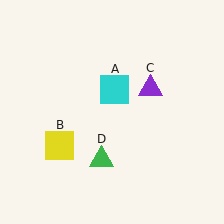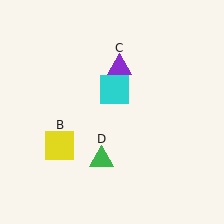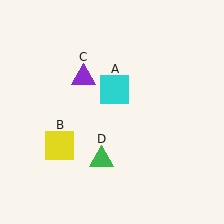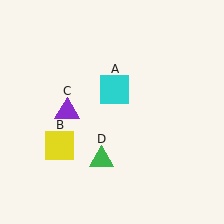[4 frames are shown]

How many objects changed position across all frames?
1 object changed position: purple triangle (object C).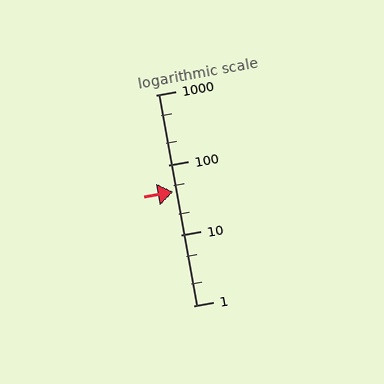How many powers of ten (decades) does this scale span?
The scale spans 3 decades, from 1 to 1000.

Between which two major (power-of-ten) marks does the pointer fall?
The pointer is between 10 and 100.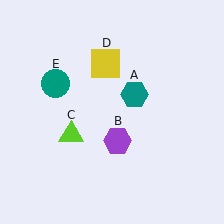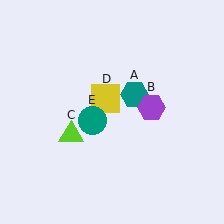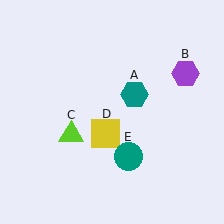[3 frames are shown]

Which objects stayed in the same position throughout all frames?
Teal hexagon (object A) and lime triangle (object C) remained stationary.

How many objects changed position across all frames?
3 objects changed position: purple hexagon (object B), yellow square (object D), teal circle (object E).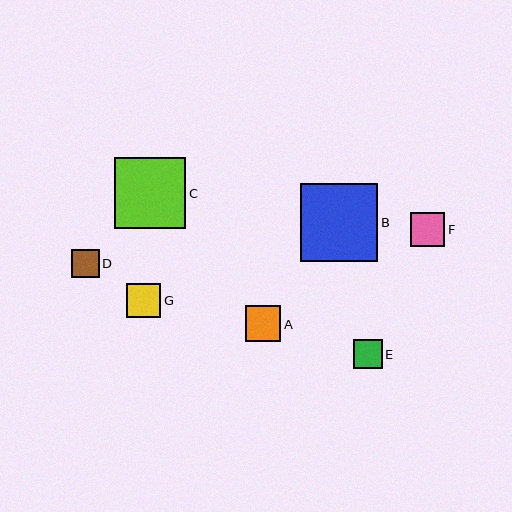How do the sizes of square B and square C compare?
Square B and square C are approximately the same size.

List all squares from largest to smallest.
From largest to smallest: B, C, A, G, F, E, D.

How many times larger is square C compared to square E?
Square C is approximately 2.5 times the size of square E.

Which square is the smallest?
Square D is the smallest with a size of approximately 28 pixels.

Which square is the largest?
Square B is the largest with a size of approximately 78 pixels.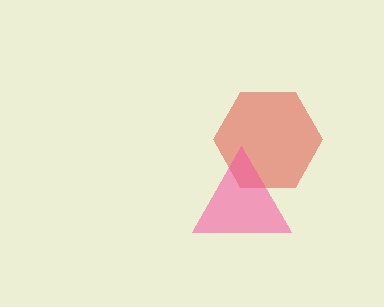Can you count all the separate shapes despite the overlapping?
Yes, there are 2 separate shapes.